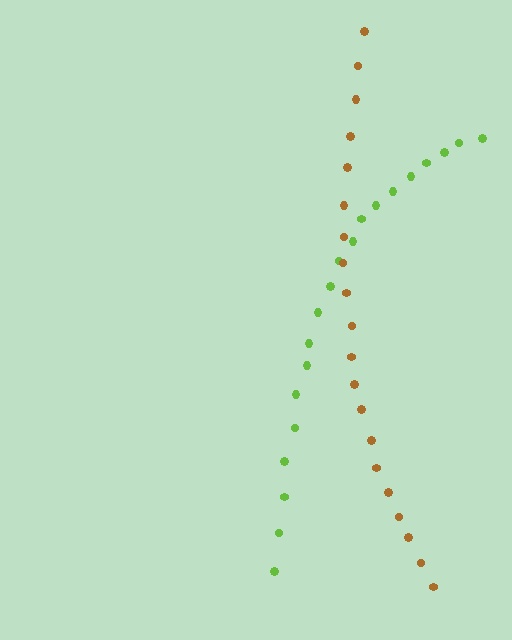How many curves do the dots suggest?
There are 2 distinct paths.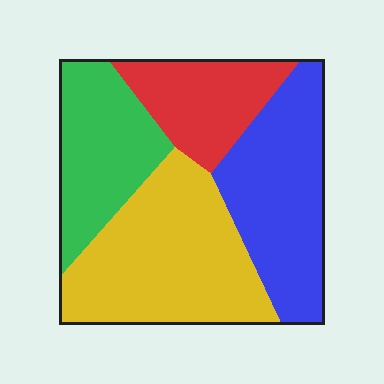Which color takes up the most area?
Yellow, at roughly 35%.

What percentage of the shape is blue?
Blue covers 28% of the shape.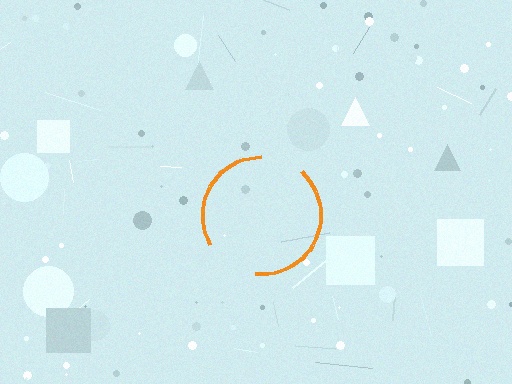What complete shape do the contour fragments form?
The contour fragments form a circle.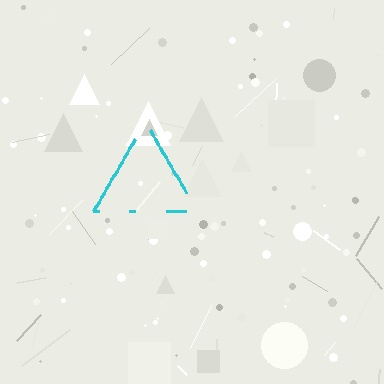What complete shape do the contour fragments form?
The contour fragments form a triangle.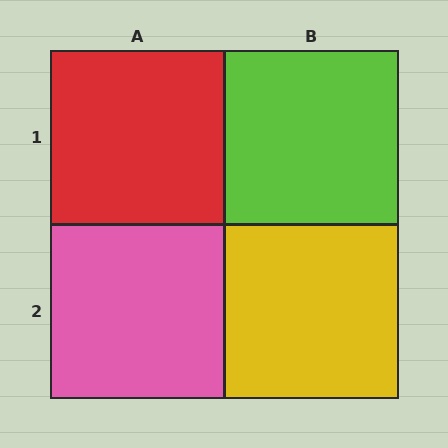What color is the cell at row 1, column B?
Lime.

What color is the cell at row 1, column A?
Red.